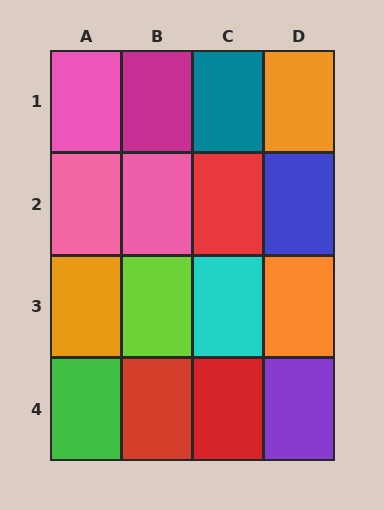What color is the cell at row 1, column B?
Magenta.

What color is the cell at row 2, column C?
Red.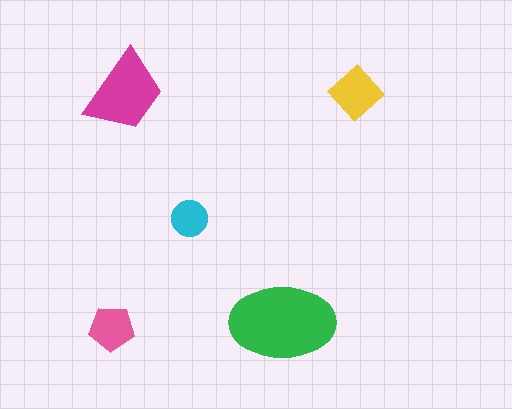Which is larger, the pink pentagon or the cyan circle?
The pink pentagon.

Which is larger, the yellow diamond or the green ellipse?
The green ellipse.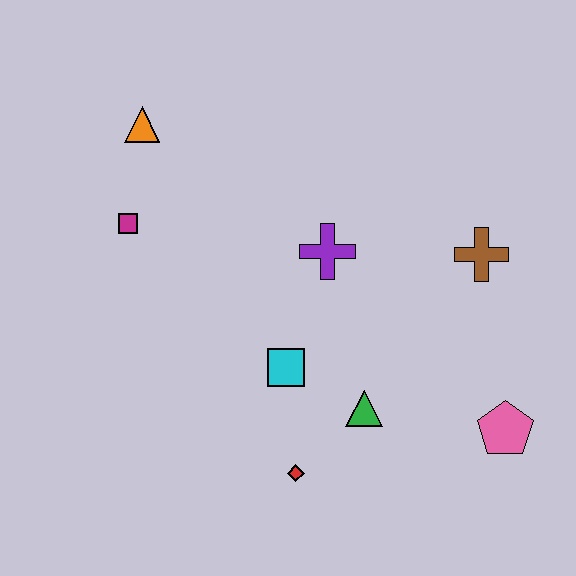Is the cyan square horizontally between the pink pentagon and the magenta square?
Yes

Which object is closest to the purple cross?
The cyan square is closest to the purple cross.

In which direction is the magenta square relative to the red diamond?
The magenta square is above the red diamond.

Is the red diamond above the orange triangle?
No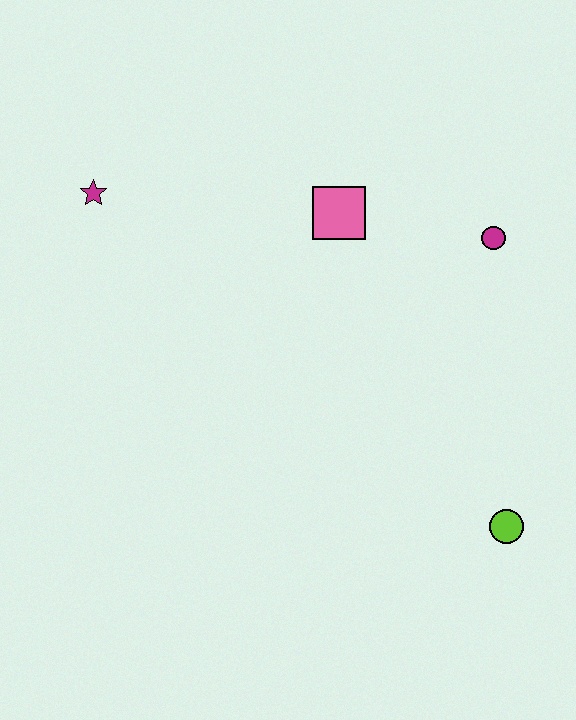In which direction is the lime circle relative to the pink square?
The lime circle is below the pink square.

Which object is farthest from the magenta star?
The lime circle is farthest from the magenta star.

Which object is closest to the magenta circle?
The pink square is closest to the magenta circle.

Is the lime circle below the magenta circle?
Yes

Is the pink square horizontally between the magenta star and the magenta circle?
Yes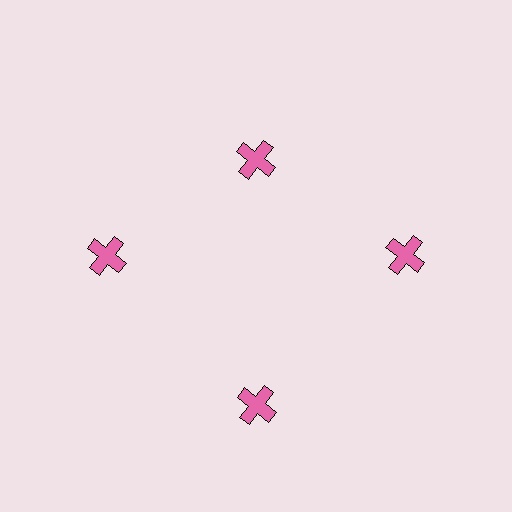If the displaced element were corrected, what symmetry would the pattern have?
It would have 4-fold rotational symmetry — the pattern would map onto itself every 90 degrees.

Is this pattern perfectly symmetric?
No. The 4 pink crosses are arranged in a ring, but one element near the 12 o'clock position is pulled inward toward the center, breaking the 4-fold rotational symmetry.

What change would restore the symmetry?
The symmetry would be restored by moving it outward, back onto the ring so that all 4 crosses sit at equal angles and equal distance from the center.